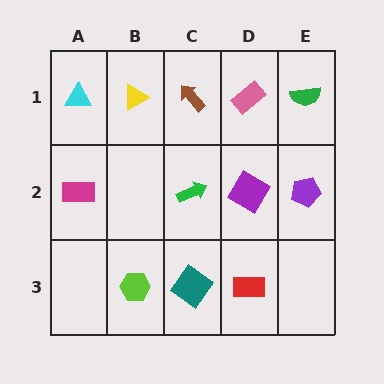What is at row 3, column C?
A teal diamond.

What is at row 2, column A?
A magenta rectangle.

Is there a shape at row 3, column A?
No, that cell is empty.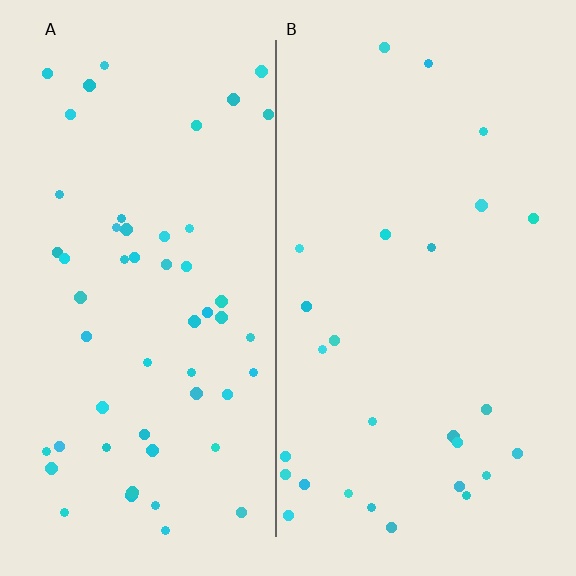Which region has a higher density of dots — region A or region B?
A (the left).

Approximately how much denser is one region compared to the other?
Approximately 2.0× — region A over region B.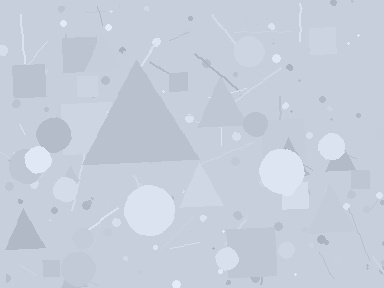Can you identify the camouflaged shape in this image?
The camouflaged shape is a triangle.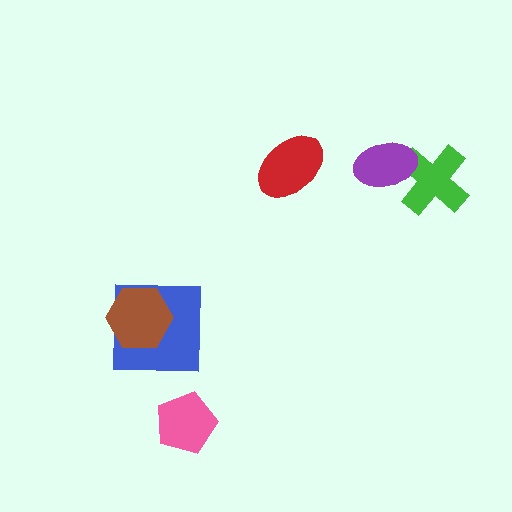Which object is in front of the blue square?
The brown hexagon is in front of the blue square.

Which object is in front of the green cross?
The purple ellipse is in front of the green cross.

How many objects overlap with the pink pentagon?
0 objects overlap with the pink pentagon.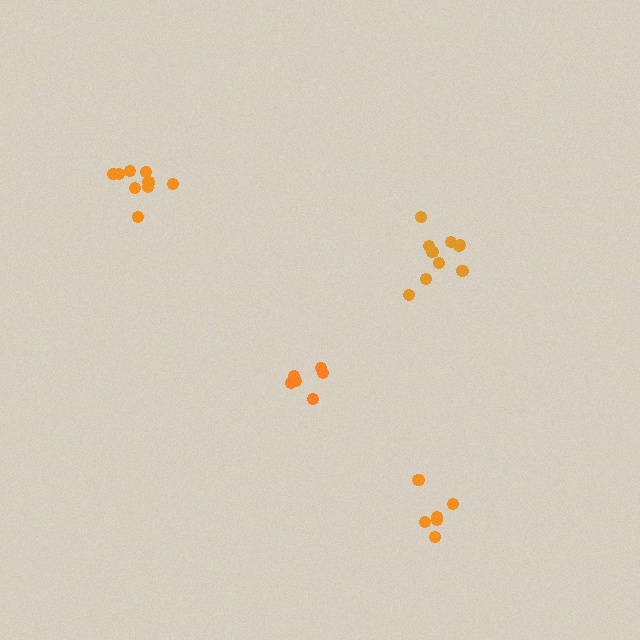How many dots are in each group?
Group 1: 10 dots, Group 2: 6 dots, Group 3: 10 dots, Group 4: 6 dots (32 total).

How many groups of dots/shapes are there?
There are 4 groups.